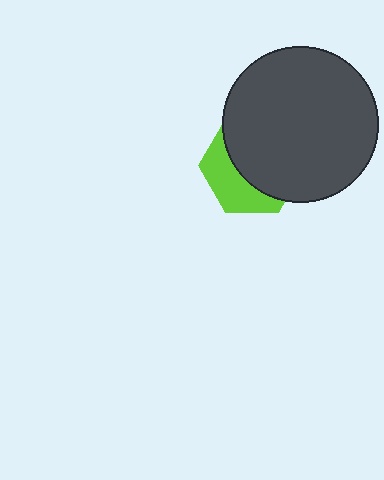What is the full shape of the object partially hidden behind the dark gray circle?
The partially hidden object is a lime hexagon.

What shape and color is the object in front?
The object in front is a dark gray circle.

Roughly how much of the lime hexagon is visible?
A small part of it is visible (roughly 38%).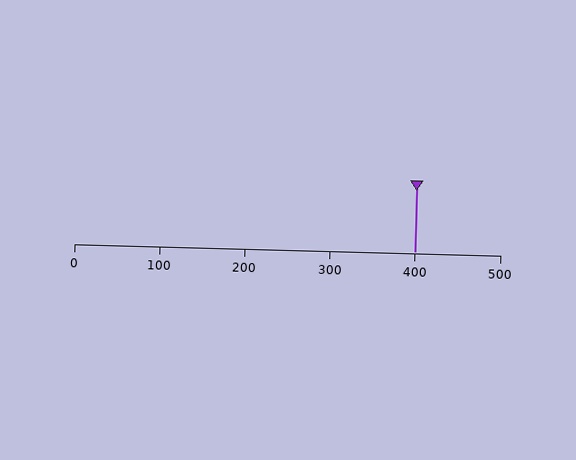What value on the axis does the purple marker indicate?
The marker indicates approximately 400.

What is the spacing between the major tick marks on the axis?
The major ticks are spaced 100 apart.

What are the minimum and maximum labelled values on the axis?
The axis runs from 0 to 500.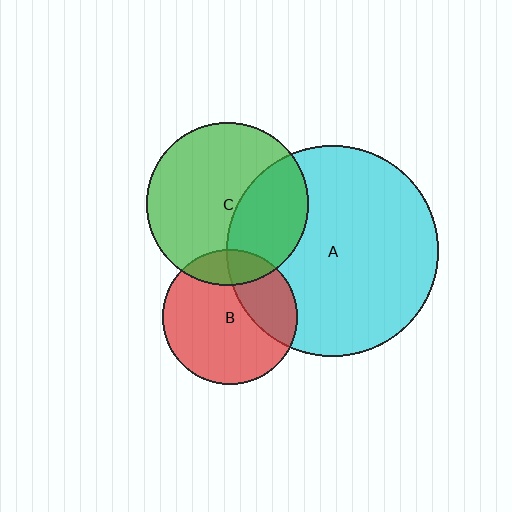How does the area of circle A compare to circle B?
Approximately 2.5 times.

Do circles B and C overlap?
Yes.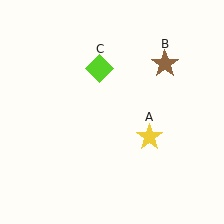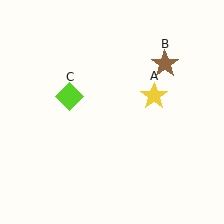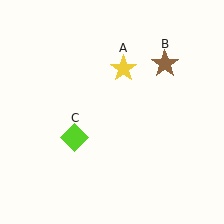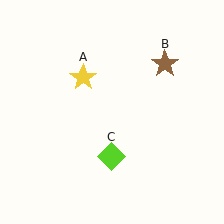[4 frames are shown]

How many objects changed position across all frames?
2 objects changed position: yellow star (object A), lime diamond (object C).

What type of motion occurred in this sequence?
The yellow star (object A), lime diamond (object C) rotated counterclockwise around the center of the scene.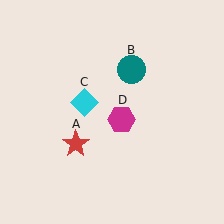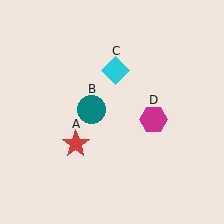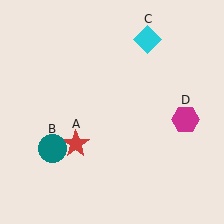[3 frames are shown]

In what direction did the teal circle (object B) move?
The teal circle (object B) moved down and to the left.